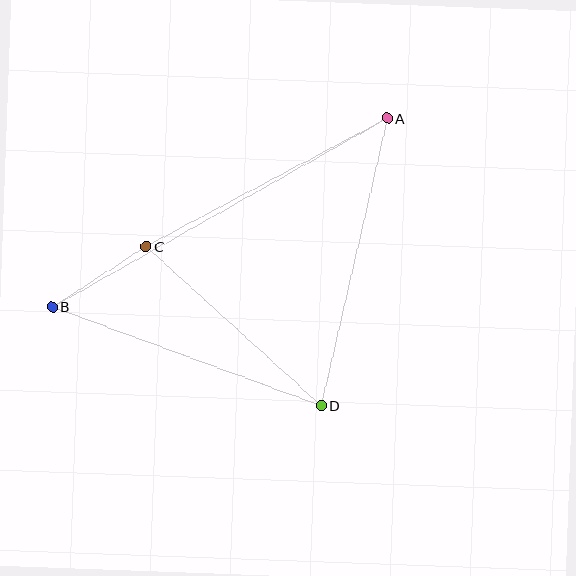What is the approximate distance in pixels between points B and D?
The distance between B and D is approximately 286 pixels.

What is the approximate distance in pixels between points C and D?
The distance between C and D is approximately 236 pixels.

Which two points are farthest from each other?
Points A and B are farthest from each other.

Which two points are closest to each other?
Points B and C are closest to each other.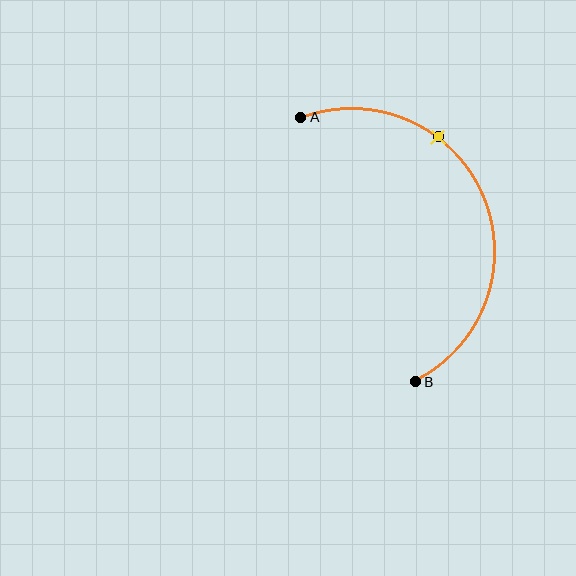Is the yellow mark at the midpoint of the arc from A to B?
No. The yellow mark lies on the arc but is closer to endpoint A. The arc midpoint would be at the point on the curve equidistant along the arc from both A and B.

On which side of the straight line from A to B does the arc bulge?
The arc bulges to the right of the straight line connecting A and B.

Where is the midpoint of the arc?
The arc midpoint is the point on the curve farthest from the straight line joining A and B. It sits to the right of that line.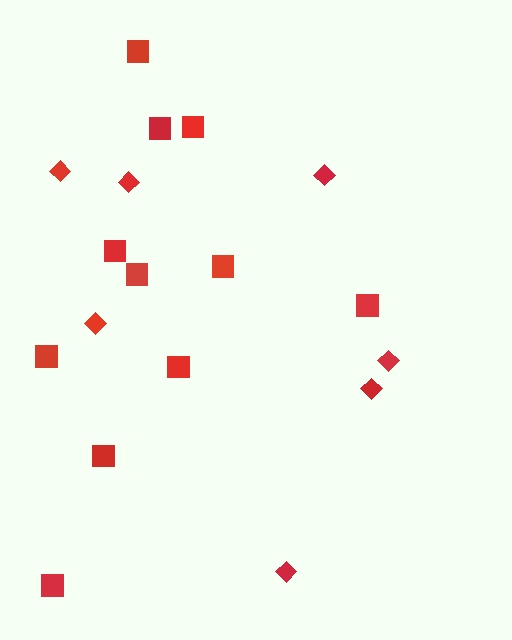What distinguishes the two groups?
There are 2 groups: one group of diamonds (7) and one group of squares (11).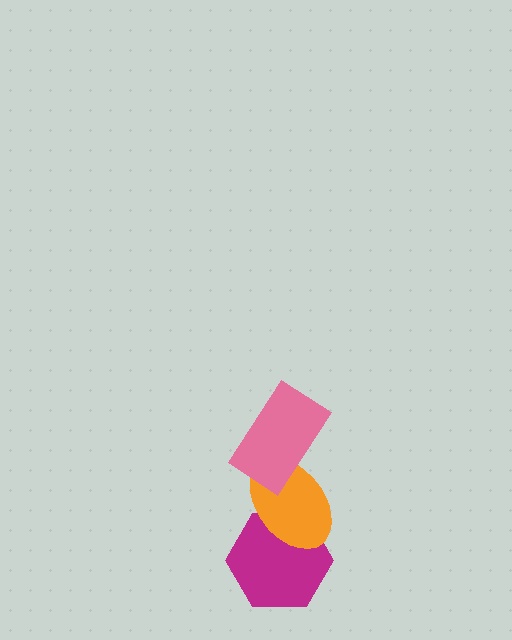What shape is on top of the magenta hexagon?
The orange ellipse is on top of the magenta hexagon.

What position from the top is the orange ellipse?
The orange ellipse is 2nd from the top.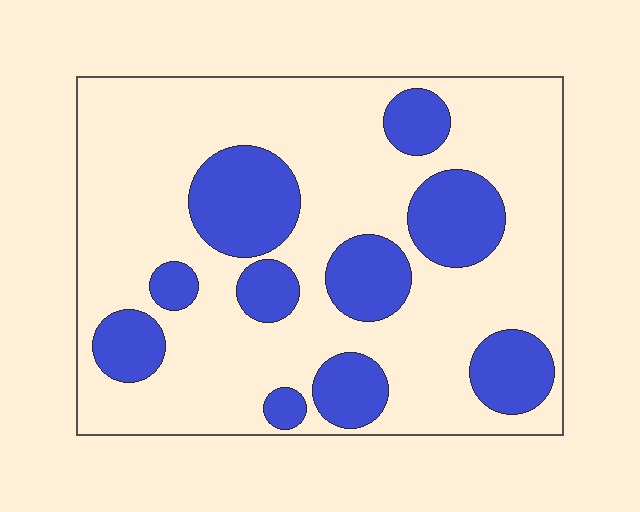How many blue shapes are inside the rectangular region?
10.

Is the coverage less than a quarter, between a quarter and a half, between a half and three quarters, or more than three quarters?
Between a quarter and a half.